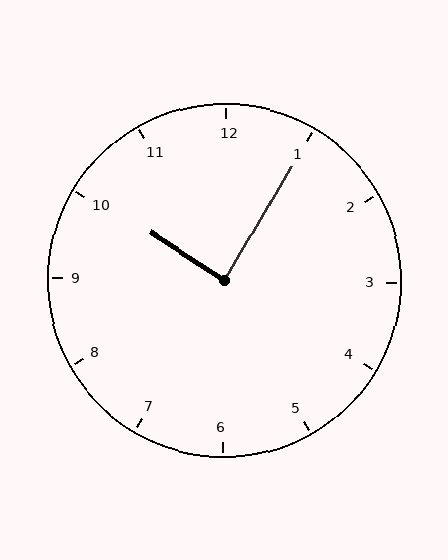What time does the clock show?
10:05.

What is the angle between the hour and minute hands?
Approximately 88 degrees.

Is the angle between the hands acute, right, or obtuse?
It is right.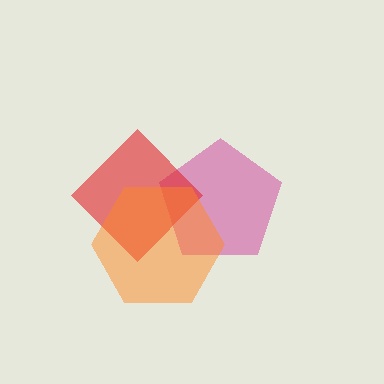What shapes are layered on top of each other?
The layered shapes are: a magenta pentagon, a red diamond, an orange hexagon.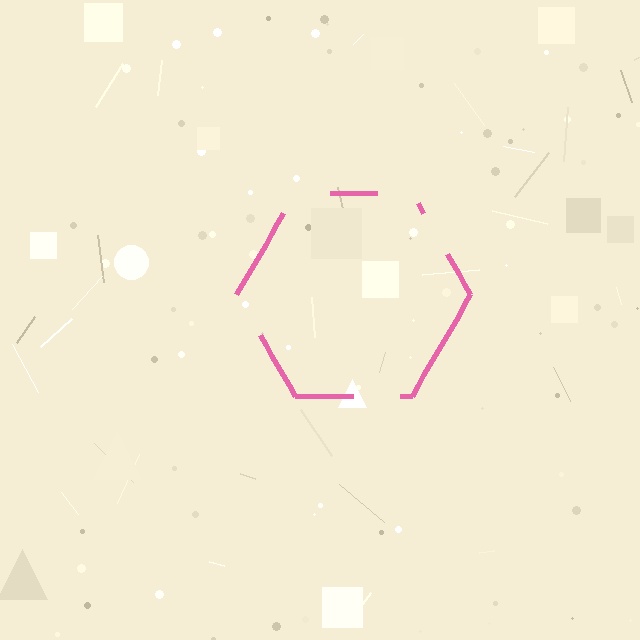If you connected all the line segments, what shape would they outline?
They would outline a hexagon.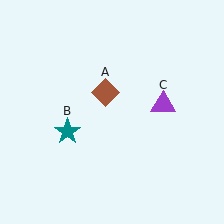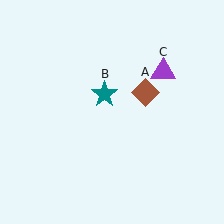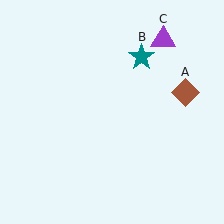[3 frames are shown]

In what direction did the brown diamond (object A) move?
The brown diamond (object A) moved right.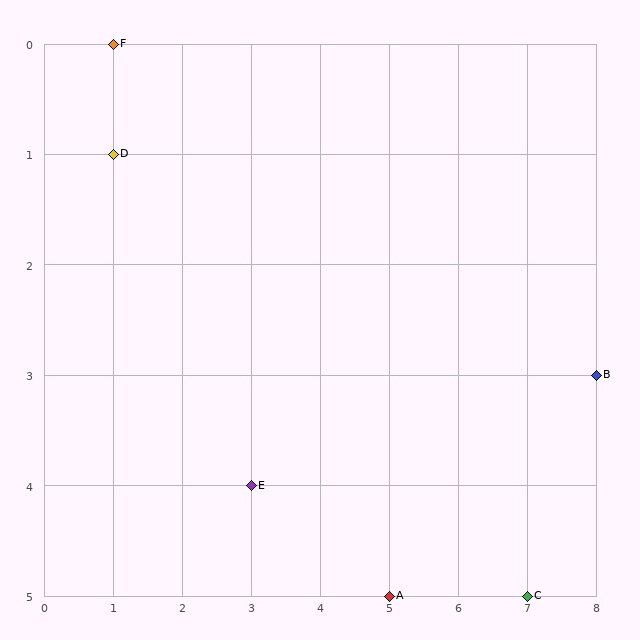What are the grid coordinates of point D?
Point D is at grid coordinates (1, 1).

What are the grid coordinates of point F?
Point F is at grid coordinates (1, 0).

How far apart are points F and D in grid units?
Points F and D are 1 row apart.